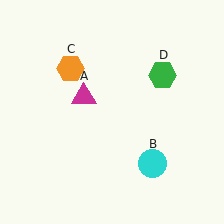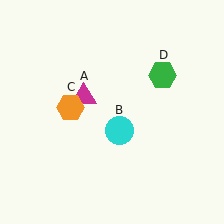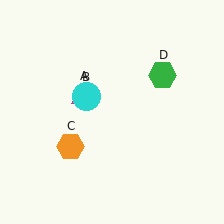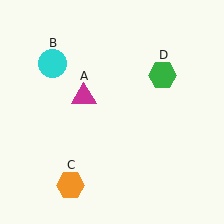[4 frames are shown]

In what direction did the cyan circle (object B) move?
The cyan circle (object B) moved up and to the left.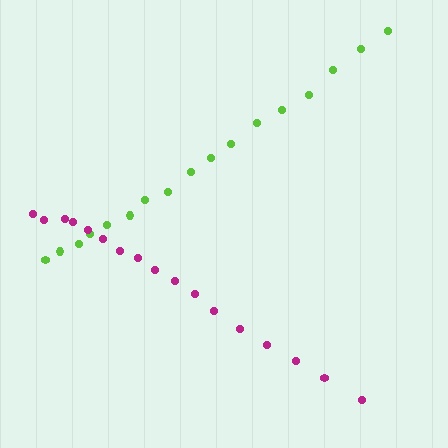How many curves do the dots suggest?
There are 2 distinct paths.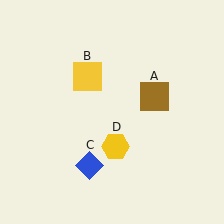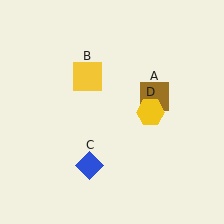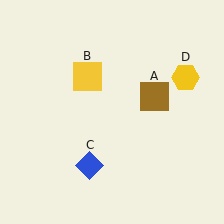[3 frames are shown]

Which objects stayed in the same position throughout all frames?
Brown square (object A) and yellow square (object B) and blue diamond (object C) remained stationary.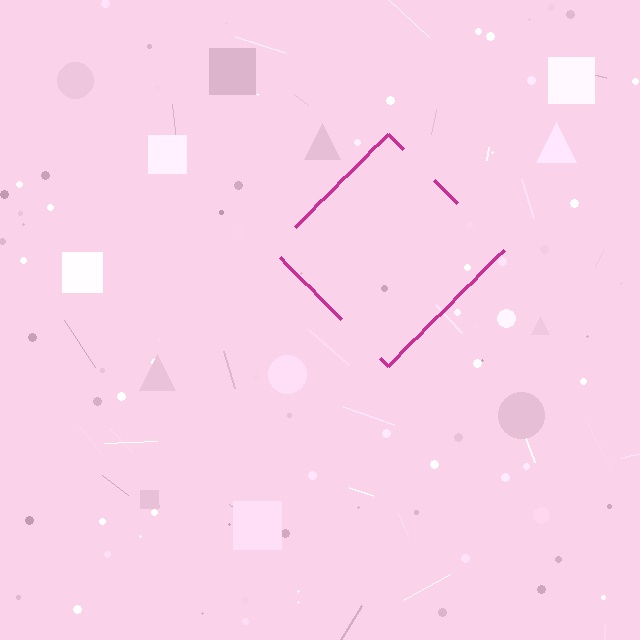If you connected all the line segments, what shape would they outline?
They would outline a diamond.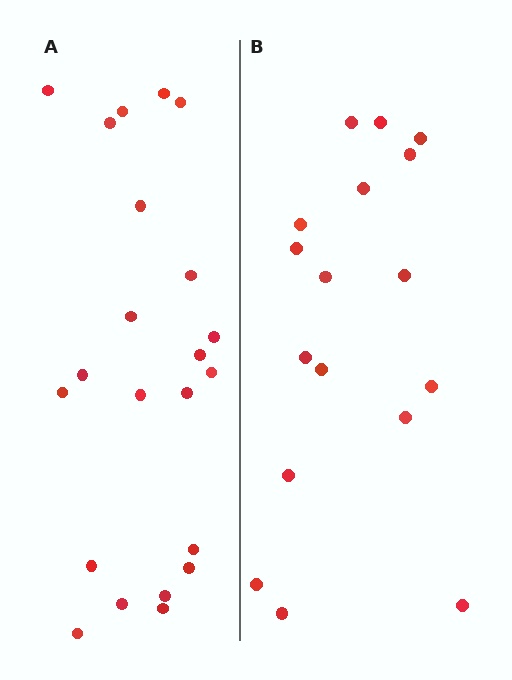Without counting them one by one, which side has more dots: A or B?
Region A (the left region) has more dots.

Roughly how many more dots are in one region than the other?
Region A has about 5 more dots than region B.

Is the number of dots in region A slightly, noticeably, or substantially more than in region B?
Region A has noticeably more, but not dramatically so. The ratio is roughly 1.3 to 1.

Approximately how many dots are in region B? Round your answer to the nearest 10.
About 20 dots. (The exact count is 17, which rounds to 20.)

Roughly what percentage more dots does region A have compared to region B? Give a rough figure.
About 30% more.